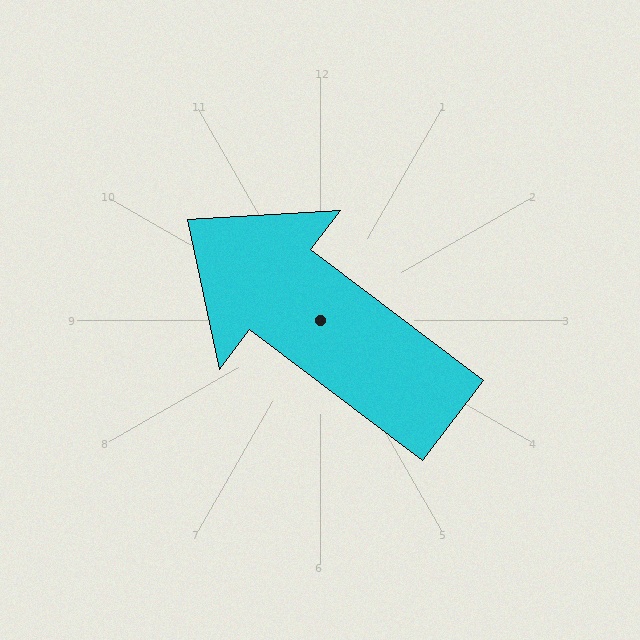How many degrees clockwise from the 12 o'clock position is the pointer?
Approximately 307 degrees.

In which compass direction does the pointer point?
Northwest.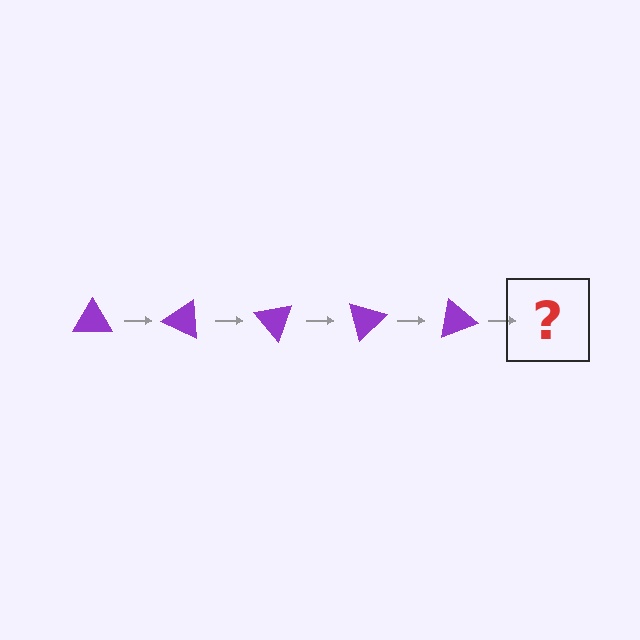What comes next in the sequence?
The next element should be a purple triangle rotated 125 degrees.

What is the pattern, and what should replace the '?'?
The pattern is that the triangle rotates 25 degrees each step. The '?' should be a purple triangle rotated 125 degrees.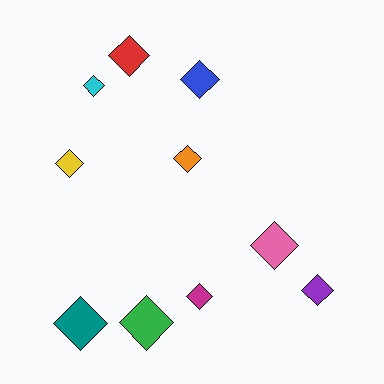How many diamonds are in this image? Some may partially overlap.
There are 10 diamonds.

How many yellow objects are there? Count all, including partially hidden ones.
There is 1 yellow object.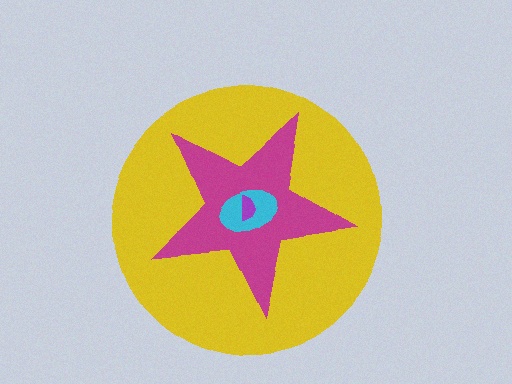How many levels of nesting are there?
4.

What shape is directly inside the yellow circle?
The magenta star.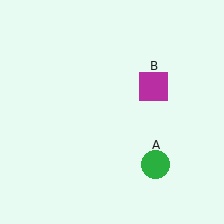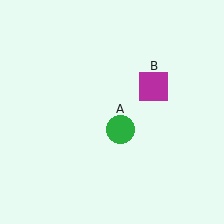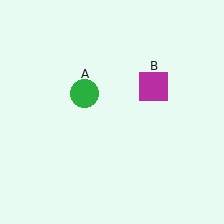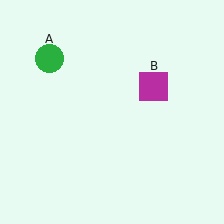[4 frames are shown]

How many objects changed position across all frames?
1 object changed position: green circle (object A).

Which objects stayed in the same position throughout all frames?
Magenta square (object B) remained stationary.